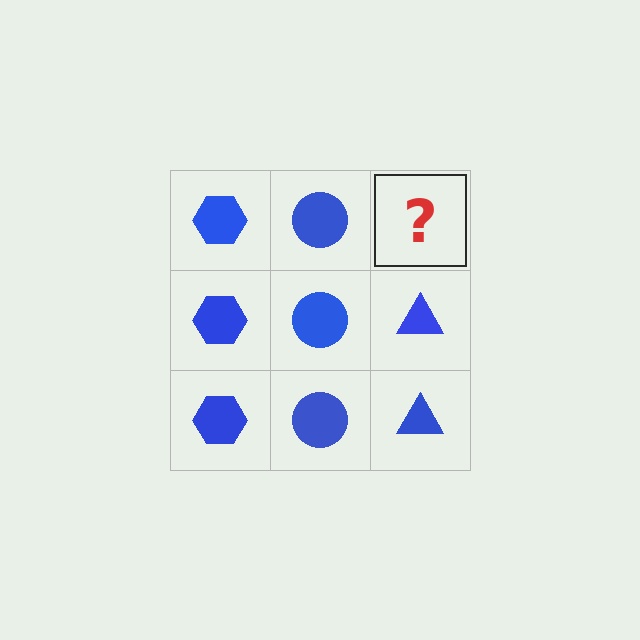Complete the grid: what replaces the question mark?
The question mark should be replaced with a blue triangle.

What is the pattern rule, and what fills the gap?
The rule is that each column has a consistent shape. The gap should be filled with a blue triangle.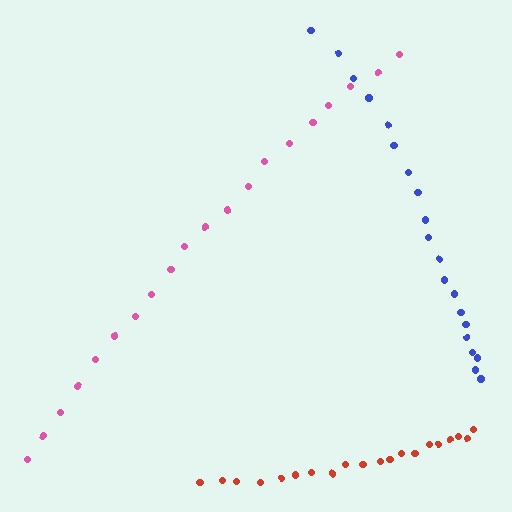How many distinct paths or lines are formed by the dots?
There are 3 distinct paths.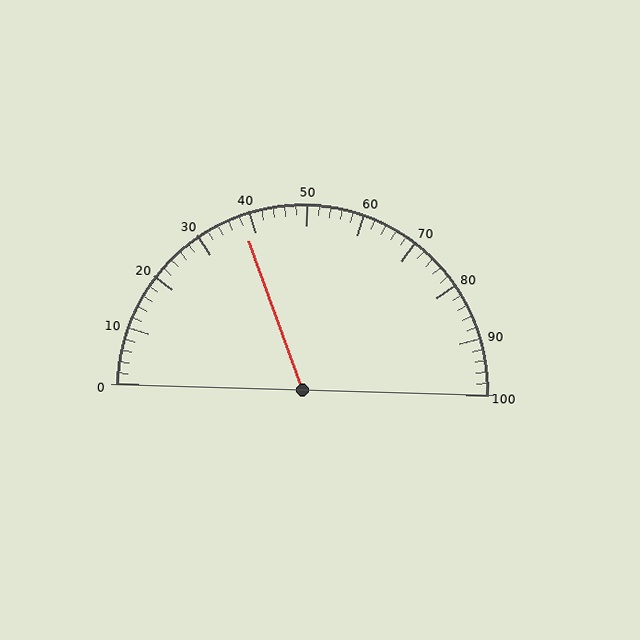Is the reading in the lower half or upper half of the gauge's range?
The reading is in the lower half of the range (0 to 100).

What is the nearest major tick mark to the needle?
The nearest major tick mark is 40.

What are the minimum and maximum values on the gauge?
The gauge ranges from 0 to 100.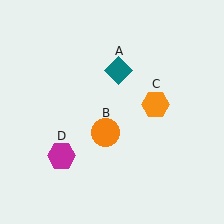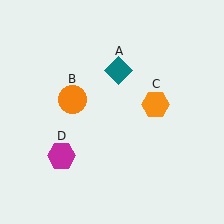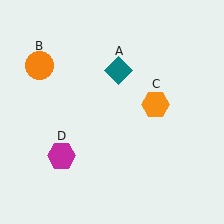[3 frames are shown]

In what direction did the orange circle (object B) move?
The orange circle (object B) moved up and to the left.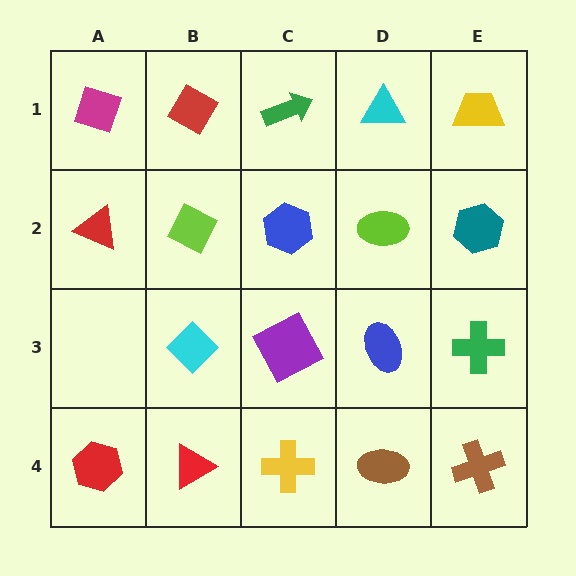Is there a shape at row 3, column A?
No, that cell is empty.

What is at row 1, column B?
A red diamond.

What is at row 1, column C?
A green arrow.